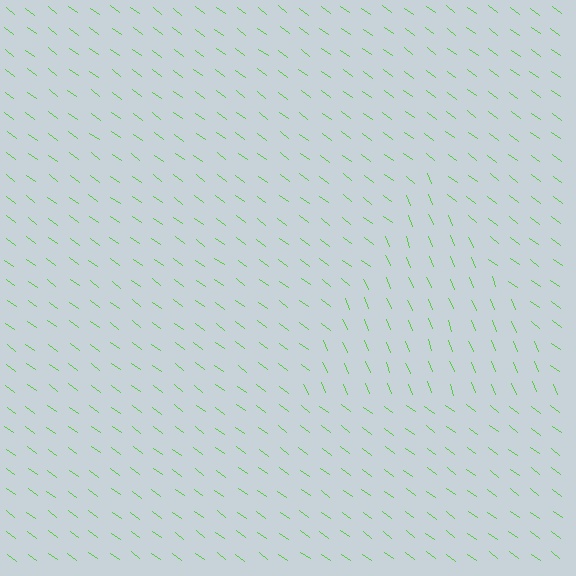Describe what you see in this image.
The image is filled with small lime line segments. A triangle region in the image has lines oriented differently from the surrounding lines, creating a visible texture boundary.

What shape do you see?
I see a triangle.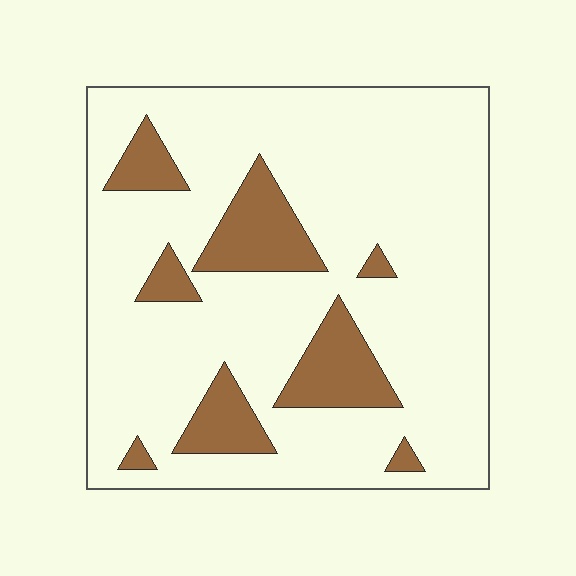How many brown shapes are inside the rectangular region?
8.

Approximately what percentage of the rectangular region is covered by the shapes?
Approximately 20%.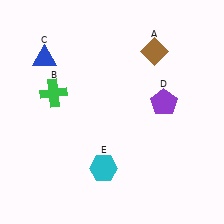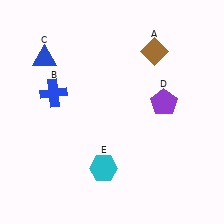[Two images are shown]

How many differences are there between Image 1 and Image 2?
There is 1 difference between the two images.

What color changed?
The cross (B) changed from green in Image 1 to blue in Image 2.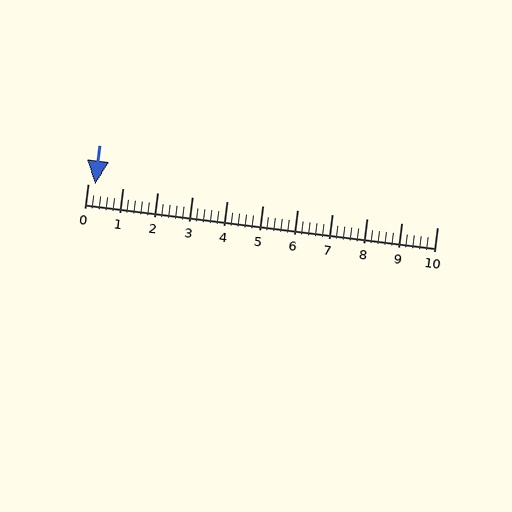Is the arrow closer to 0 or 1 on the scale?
The arrow is closer to 0.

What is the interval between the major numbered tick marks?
The major tick marks are spaced 1 units apart.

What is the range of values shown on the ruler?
The ruler shows values from 0 to 10.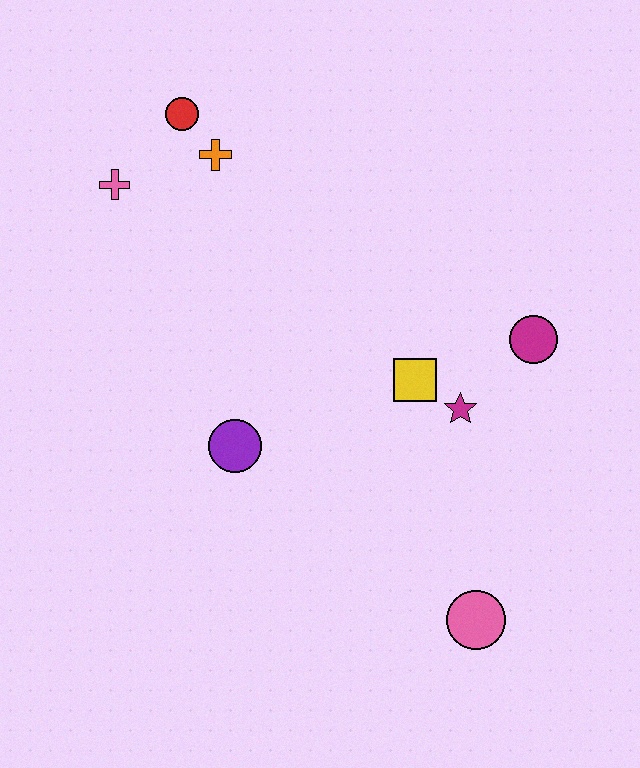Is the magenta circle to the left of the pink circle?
No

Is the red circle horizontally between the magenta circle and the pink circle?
No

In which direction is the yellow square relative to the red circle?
The yellow square is below the red circle.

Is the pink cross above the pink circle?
Yes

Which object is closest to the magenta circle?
The magenta star is closest to the magenta circle.